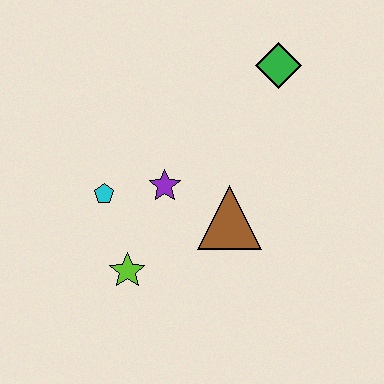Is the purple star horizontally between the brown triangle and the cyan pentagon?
Yes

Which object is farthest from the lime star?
The green diamond is farthest from the lime star.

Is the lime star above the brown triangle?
No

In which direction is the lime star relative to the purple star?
The lime star is below the purple star.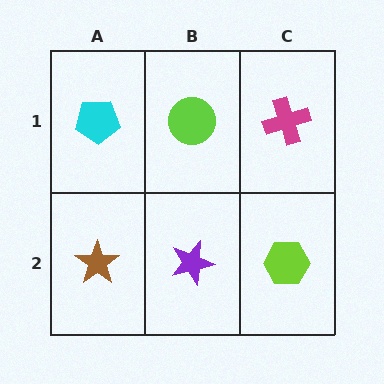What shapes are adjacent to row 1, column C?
A lime hexagon (row 2, column C), a lime circle (row 1, column B).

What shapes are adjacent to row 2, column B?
A lime circle (row 1, column B), a brown star (row 2, column A), a lime hexagon (row 2, column C).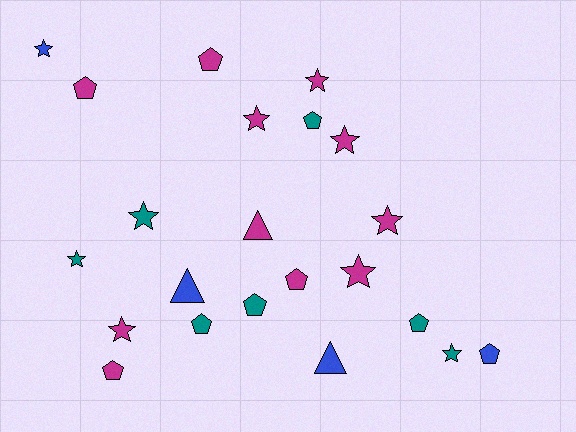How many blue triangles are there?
There are 2 blue triangles.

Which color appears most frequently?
Magenta, with 11 objects.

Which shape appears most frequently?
Star, with 10 objects.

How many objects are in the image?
There are 22 objects.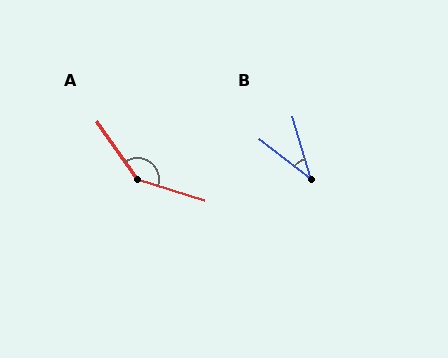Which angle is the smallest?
B, at approximately 36 degrees.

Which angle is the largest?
A, at approximately 143 degrees.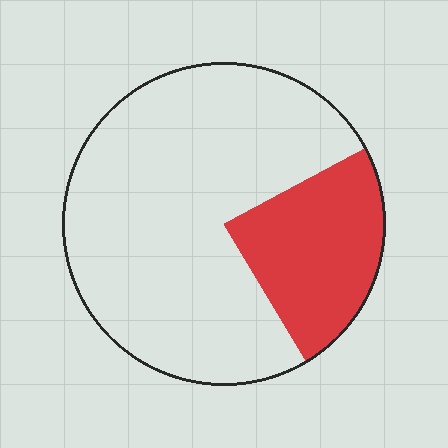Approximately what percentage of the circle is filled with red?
Approximately 25%.